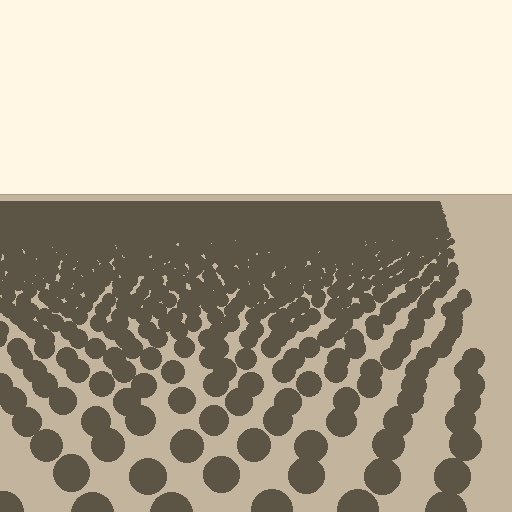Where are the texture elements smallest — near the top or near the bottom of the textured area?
Near the top.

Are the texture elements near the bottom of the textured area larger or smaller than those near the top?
Larger. Near the bottom, elements are closer to the viewer and appear at a bigger on-screen size.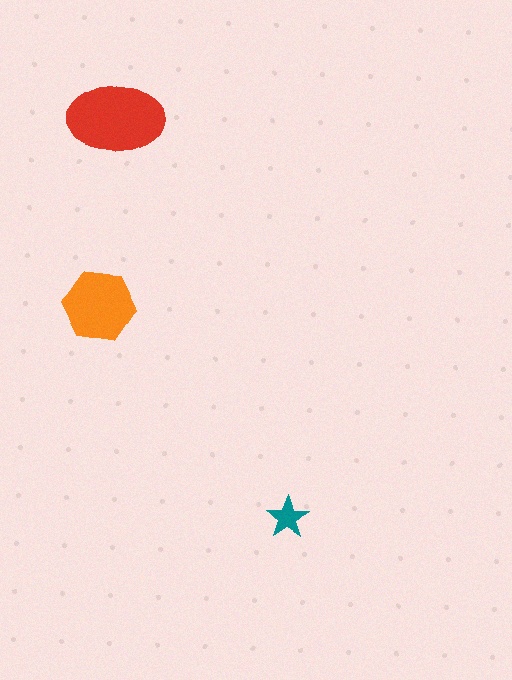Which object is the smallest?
The teal star.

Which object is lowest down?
The teal star is bottommost.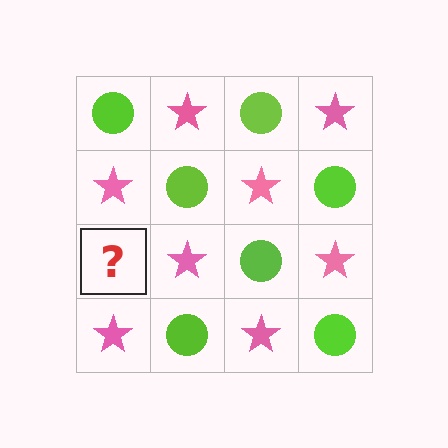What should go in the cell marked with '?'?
The missing cell should contain a lime circle.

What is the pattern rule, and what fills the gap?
The rule is that it alternates lime circle and pink star in a checkerboard pattern. The gap should be filled with a lime circle.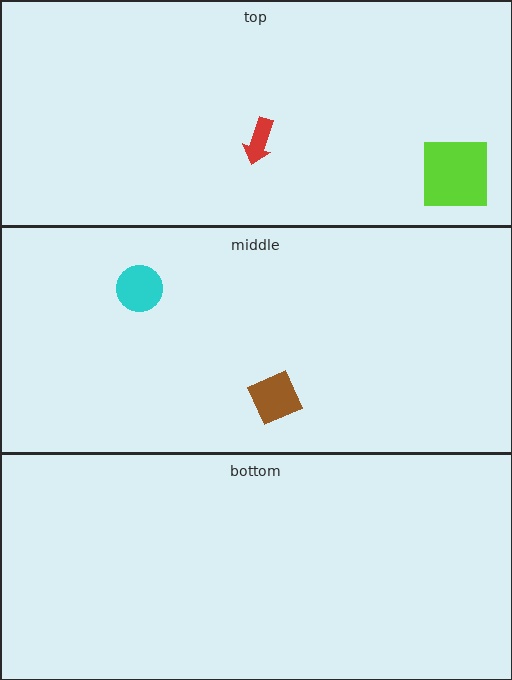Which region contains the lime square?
The top region.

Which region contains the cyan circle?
The middle region.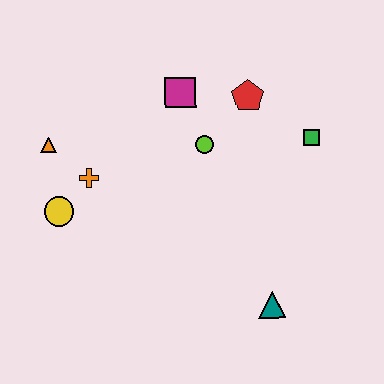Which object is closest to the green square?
The red pentagon is closest to the green square.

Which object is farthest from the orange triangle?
The teal triangle is farthest from the orange triangle.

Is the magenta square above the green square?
Yes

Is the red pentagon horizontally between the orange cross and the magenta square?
No